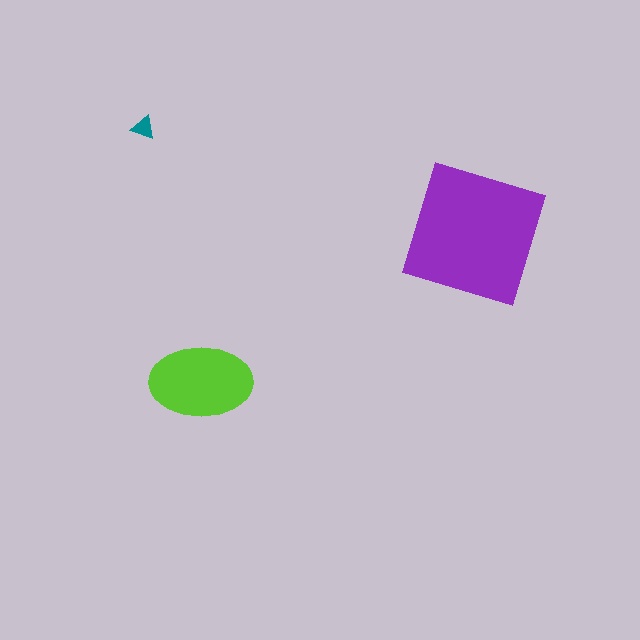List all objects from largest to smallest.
The purple square, the lime ellipse, the teal triangle.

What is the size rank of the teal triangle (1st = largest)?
3rd.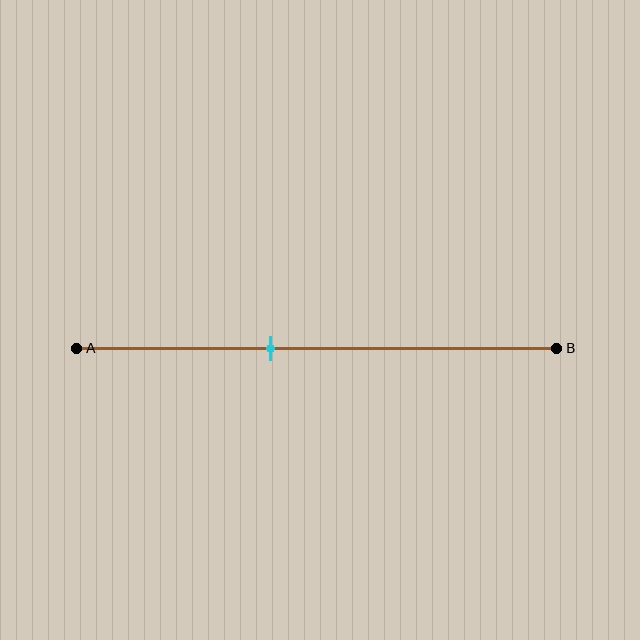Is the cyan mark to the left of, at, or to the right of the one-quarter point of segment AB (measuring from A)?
The cyan mark is to the right of the one-quarter point of segment AB.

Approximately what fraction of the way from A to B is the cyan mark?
The cyan mark is approximately 40% of the way from A to B.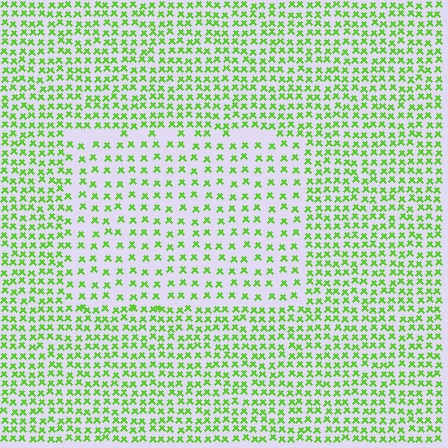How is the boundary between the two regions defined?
The boundary is defined by a change in element density (approximately 1.9x ratio). All elements are the same color, size, and shape.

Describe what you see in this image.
The image contains small lime elements arranged at two different densities. A rectangle-shaped region is visible where the elements are less densely packed than the surrounding area.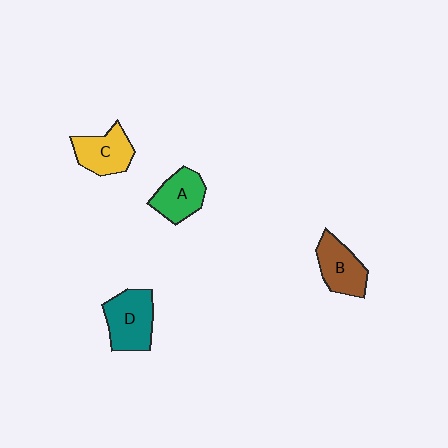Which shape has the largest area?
Shape D (teal).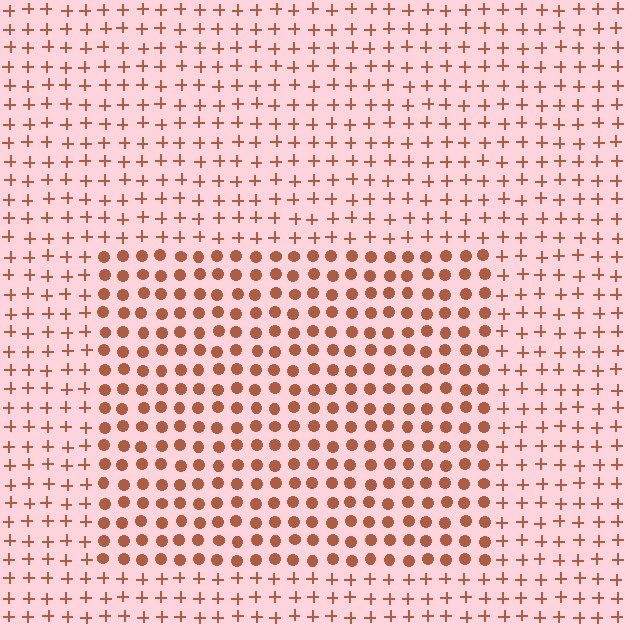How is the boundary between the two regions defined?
The boundary is defined by a change in element shape: circles inside vs. plus signs outside. All elements share the same color and spacing.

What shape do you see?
I see a rectangle.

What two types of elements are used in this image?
The image uses circles inside the rectangle region and plus signs outside it.